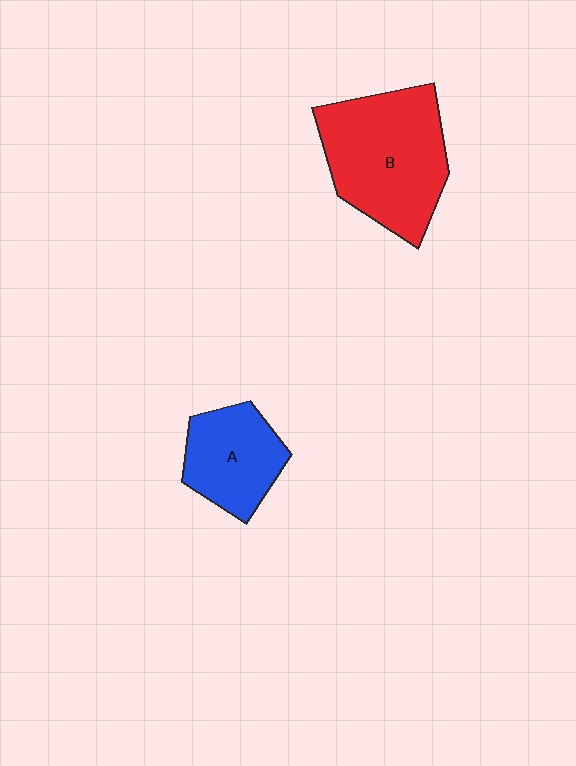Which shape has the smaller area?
Shape A (blue).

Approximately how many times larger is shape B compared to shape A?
Approximately 1.7 times.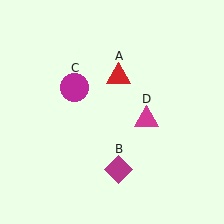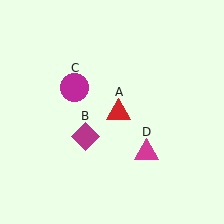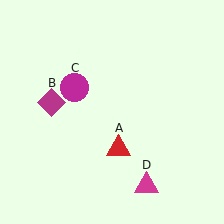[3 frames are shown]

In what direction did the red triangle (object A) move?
The red triangle (object A) moved down.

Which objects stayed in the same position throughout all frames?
Magenta circle (object C) remained stationary.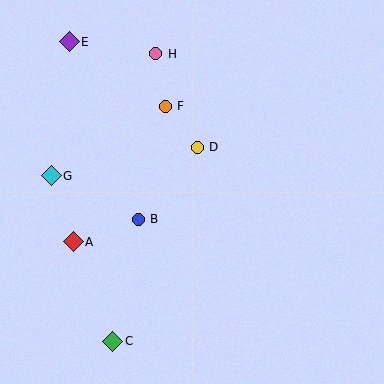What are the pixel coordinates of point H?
Point H is at (156, 54).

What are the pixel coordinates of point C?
Point C is at (113, 341).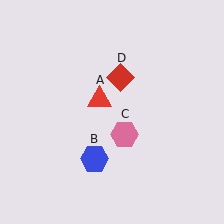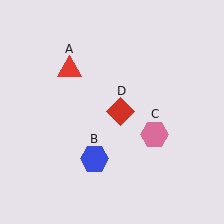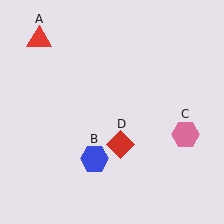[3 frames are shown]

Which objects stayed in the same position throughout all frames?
Blue hexagon (object B) remained stationary.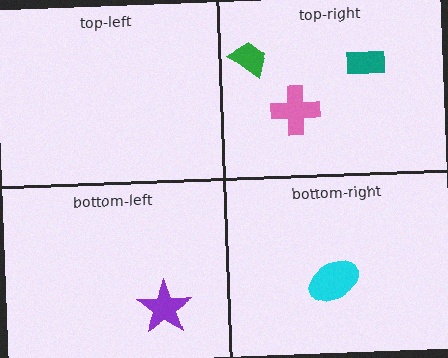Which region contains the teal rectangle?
The top-right region.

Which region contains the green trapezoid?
The top-right region.